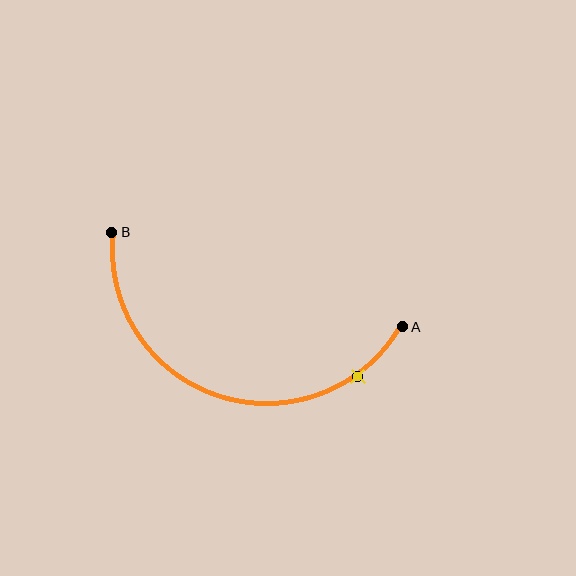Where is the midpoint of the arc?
The arc midpoint is the point on the curve farthest from the straight line joining A and B. It sits below that line.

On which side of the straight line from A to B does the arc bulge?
The arc bulges below the straight line connecting A and B.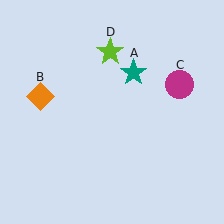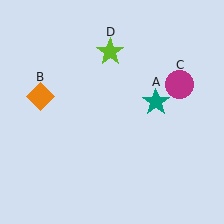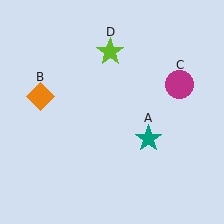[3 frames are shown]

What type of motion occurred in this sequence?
The teal star (object A) rotated clockwise around the center of the scene.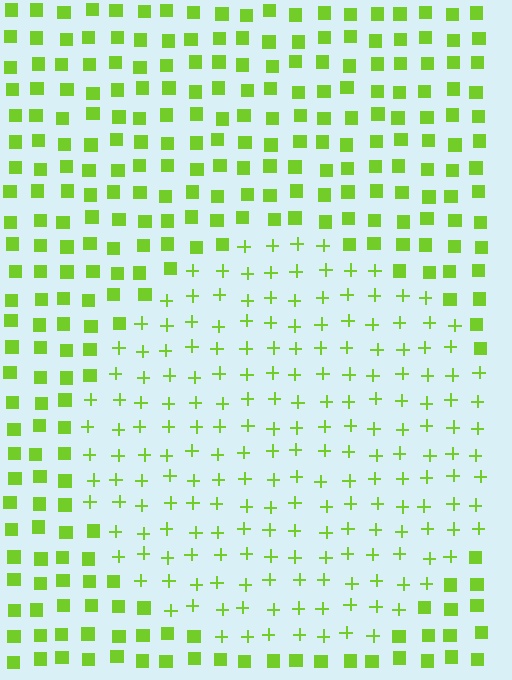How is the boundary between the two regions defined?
The boundary is defined by a change in element shape: plus signs inside vs. squares outside. All elements share the same color and spacing.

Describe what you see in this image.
The image is filled with small lime elements arranged in a uniform grid. A circle-shaped region contains plus signs, while the surrounding area contains squares. The boundary is defined purely by the change in element shape.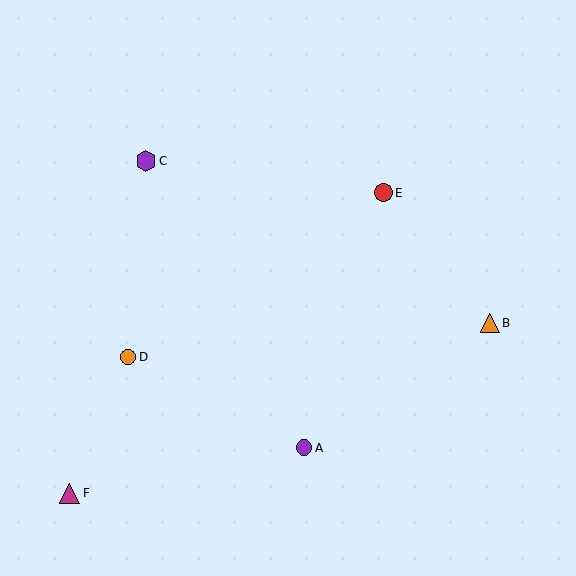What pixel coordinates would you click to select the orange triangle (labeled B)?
Click at (490, 323) to select the orange triangle B.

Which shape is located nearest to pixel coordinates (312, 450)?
The purple circle (labeled A) at (304, 448) is nearest to that location.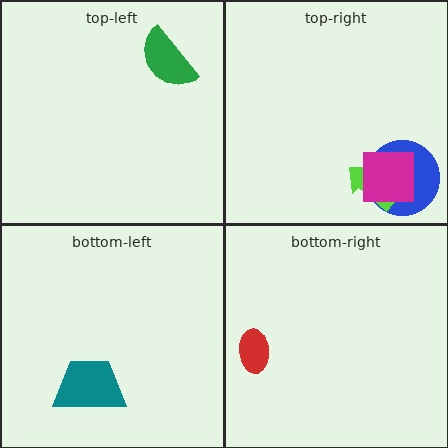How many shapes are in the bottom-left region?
1.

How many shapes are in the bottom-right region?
1.